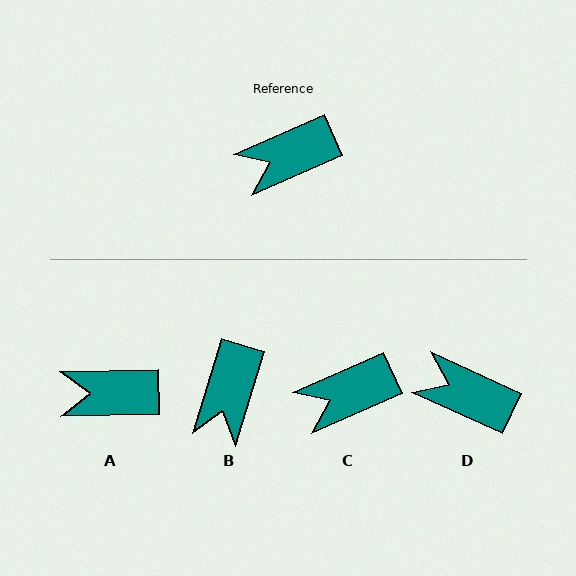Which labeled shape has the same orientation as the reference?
C.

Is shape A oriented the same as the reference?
No, it is off by about 23 degrees.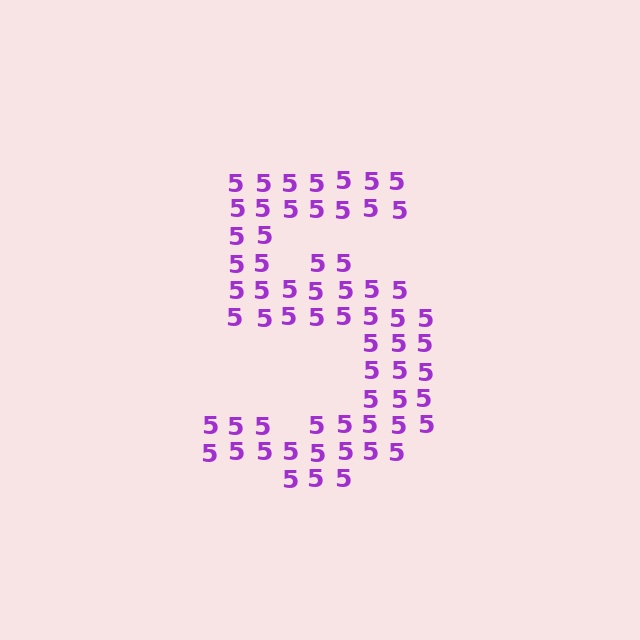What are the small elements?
The small elements are digit 5's.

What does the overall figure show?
The overall figure shows the digit 5.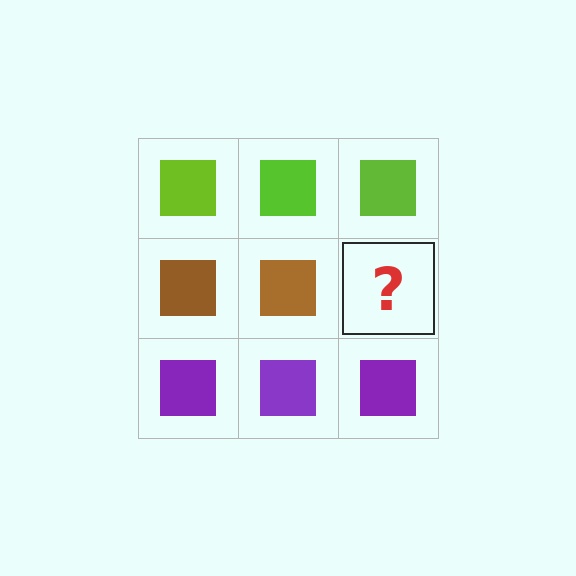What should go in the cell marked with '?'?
The missing cell should contain a brown square.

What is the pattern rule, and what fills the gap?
The rule is that each row has a consistent color. The gap should be filled with a brown square.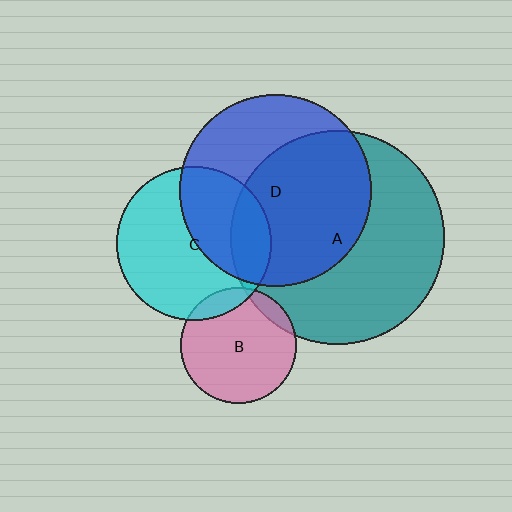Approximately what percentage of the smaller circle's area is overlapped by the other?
Approximately 10%.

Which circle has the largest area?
Circle A (teal).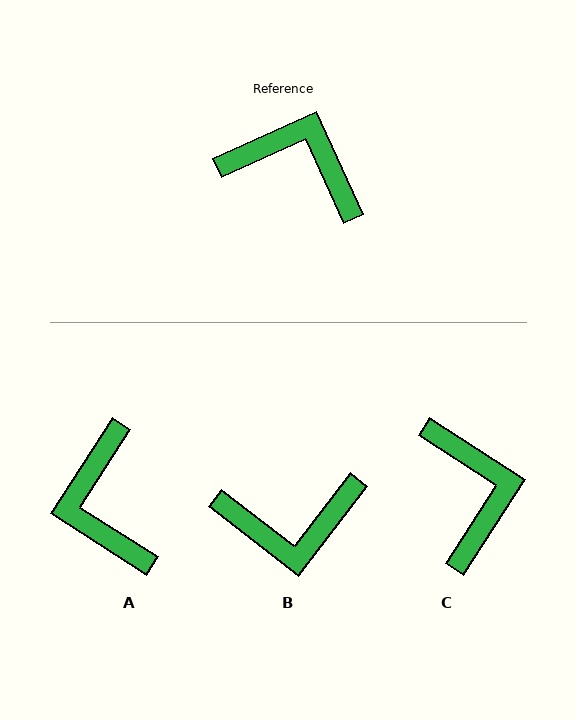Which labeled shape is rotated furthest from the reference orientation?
B, about 152 degrees away.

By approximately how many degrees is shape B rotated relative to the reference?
Approximately 152 degrees clockwise.